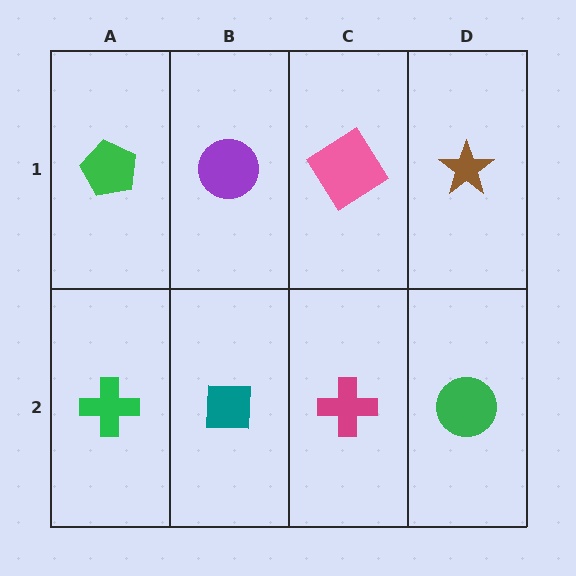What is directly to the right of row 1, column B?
A pink diamond.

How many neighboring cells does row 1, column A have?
2.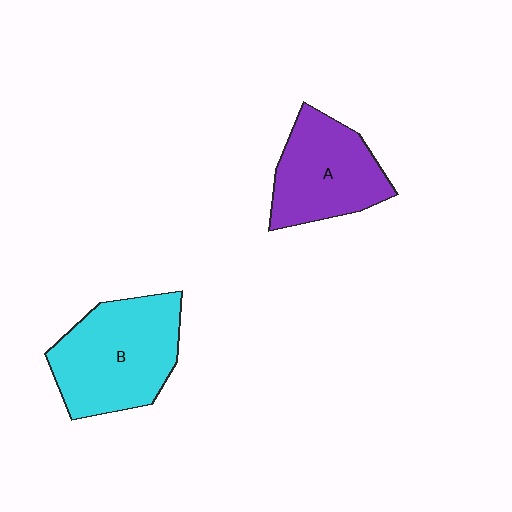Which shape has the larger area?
Shape B (cyan).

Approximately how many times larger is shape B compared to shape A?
Approximately 1.3 times.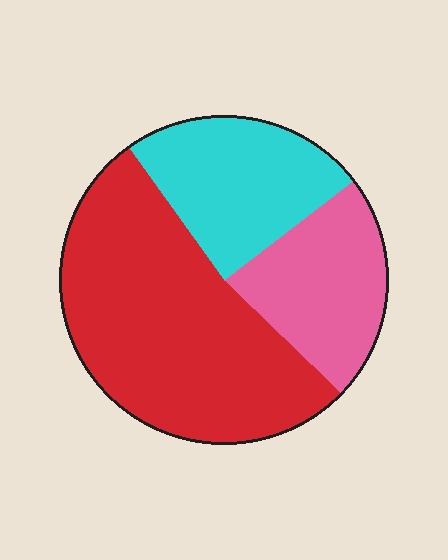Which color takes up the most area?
Red, at roughly 55%.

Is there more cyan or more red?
Red.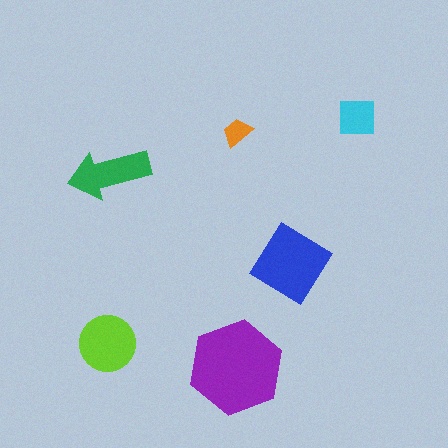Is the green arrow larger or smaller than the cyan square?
Larger.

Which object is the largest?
The purple hexagon.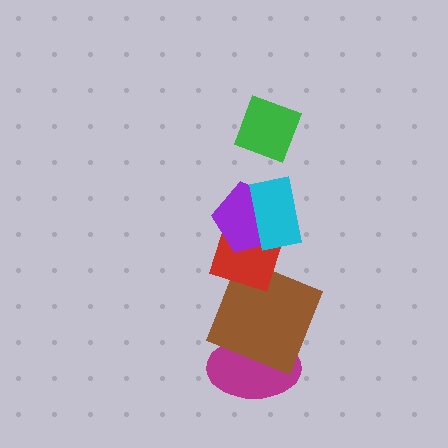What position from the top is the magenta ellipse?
The magenta ellipse is 6th from the top.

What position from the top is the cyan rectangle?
The cyan rectangle is 2nd from the top.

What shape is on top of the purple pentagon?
The cyan rectangle is on top of the purple pentagon.